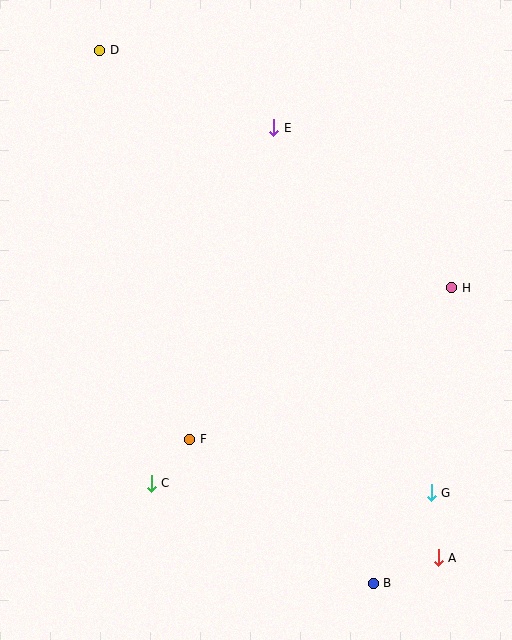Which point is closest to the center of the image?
Point F at (190, 439) is closest to the center.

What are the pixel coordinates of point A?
Point A is at (438, 558).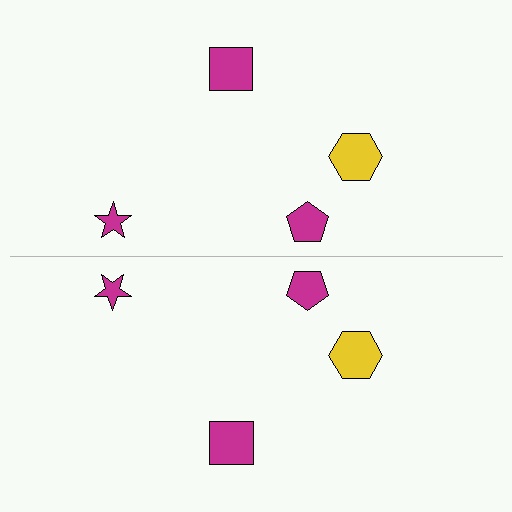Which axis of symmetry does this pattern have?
The pattern has a horizontal axis of symmetry running through the center of the image.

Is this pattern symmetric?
Yes, this pattern has bilateral (reflection) symmetry.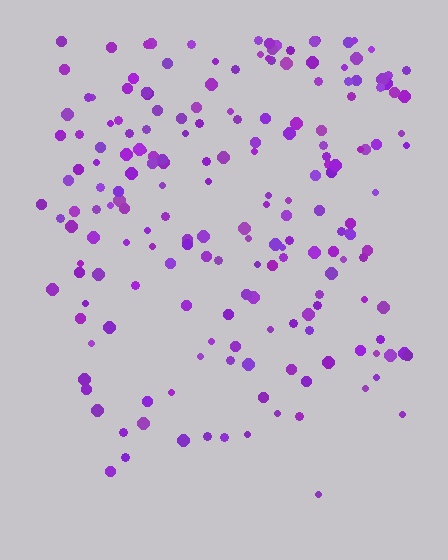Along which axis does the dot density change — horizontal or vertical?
Vertical.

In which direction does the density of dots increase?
From bottom to top, with the top side densest.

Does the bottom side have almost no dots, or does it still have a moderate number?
Still a moderate number, just noticeably fewer than the top.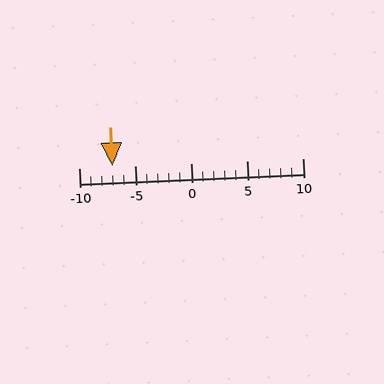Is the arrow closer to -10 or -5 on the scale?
The arrow is closer to -5.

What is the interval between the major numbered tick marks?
The major tick marks are spaced 5 units apart.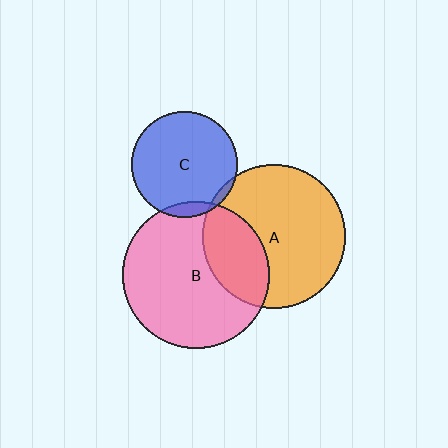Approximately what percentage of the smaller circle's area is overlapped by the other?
Approximately 5%.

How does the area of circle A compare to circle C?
Approximately 1.8 times.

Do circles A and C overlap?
Yes.